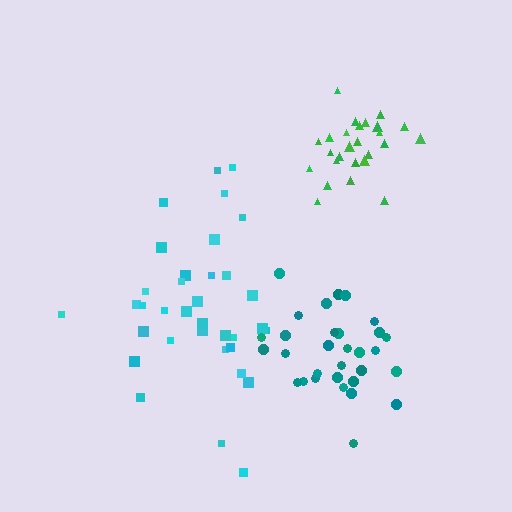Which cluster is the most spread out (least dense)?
Cyan.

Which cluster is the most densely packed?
Green.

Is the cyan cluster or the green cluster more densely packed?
Green.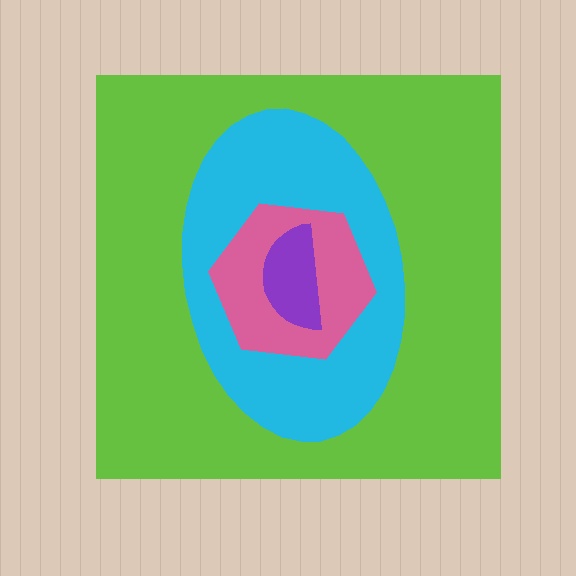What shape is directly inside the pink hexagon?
The purple semicircle.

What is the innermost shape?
The purple semicircle.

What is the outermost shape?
The lime square.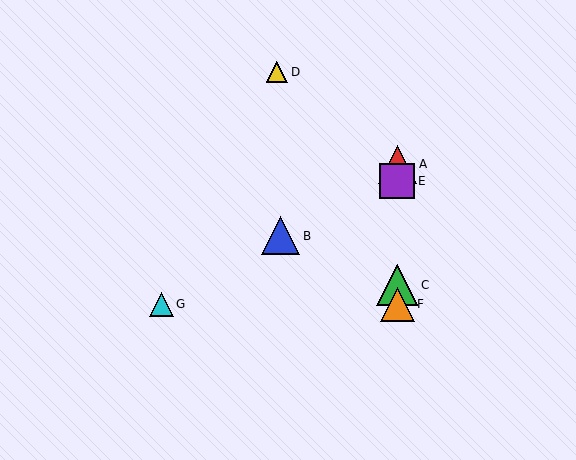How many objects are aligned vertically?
4 objects (A, C, E, F) are aligned vertically.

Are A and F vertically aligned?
Yes, both are at x≈397.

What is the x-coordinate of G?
Object G is at x≈162.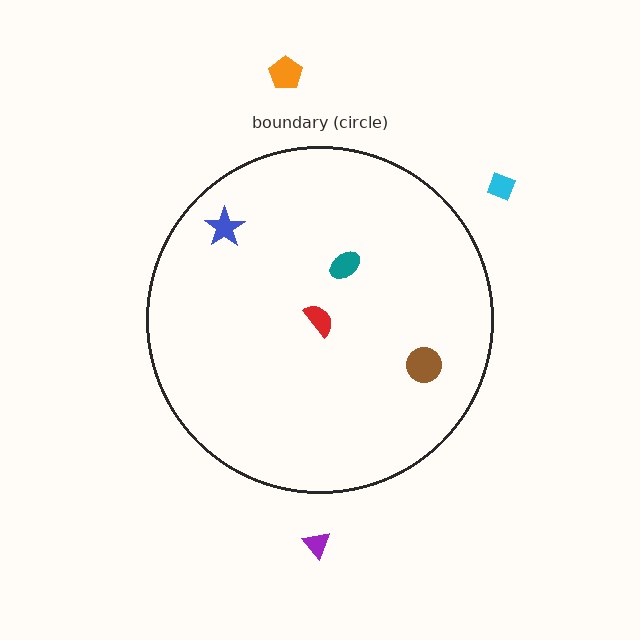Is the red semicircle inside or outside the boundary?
Inside.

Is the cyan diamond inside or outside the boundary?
Outside.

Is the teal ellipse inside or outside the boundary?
Inside.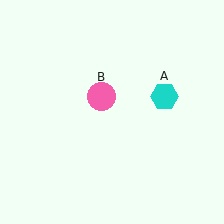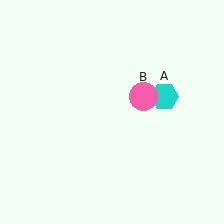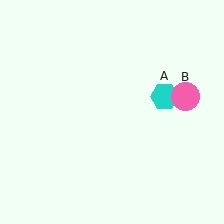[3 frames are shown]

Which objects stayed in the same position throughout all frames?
Cyan hexagon (object A) remained stationary.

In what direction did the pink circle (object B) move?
The pink circle (object B) moved right.